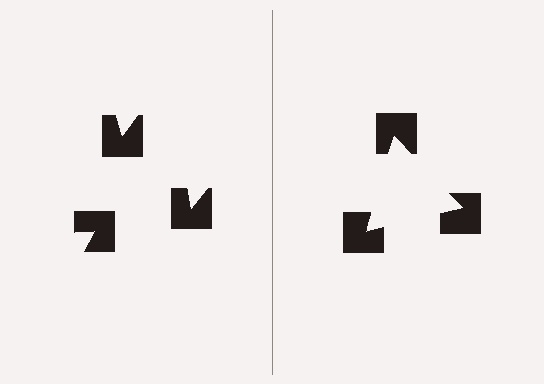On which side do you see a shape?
An illusory triangle appears on the right side. On the left side the wedge cuts are rotated, so no coherent shape forms.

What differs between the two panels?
The notched squares are positioned identically on both sides; only the wedge orientations differ. On the right they align to a triangle; on the left they are misaligned.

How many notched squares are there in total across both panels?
6 — 3 on each side.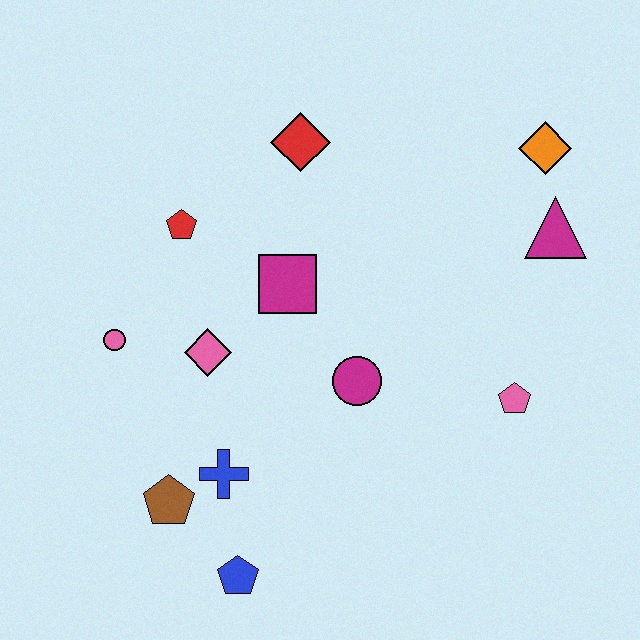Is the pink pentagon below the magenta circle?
Yes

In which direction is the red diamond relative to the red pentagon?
The red diamond is to the right of the red pentagon.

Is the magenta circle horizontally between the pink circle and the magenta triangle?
Yes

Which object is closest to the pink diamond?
The pink circle is closest to the pink diamond.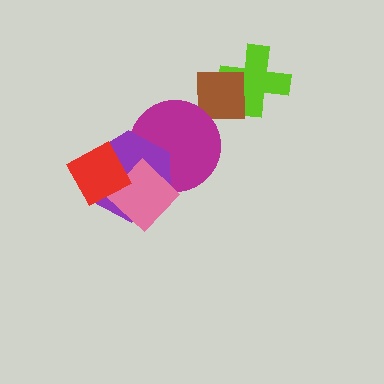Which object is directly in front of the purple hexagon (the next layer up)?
The pink diamond is directly in front of the purple hexagon.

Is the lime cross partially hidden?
Yes, it is partially covered by another shape.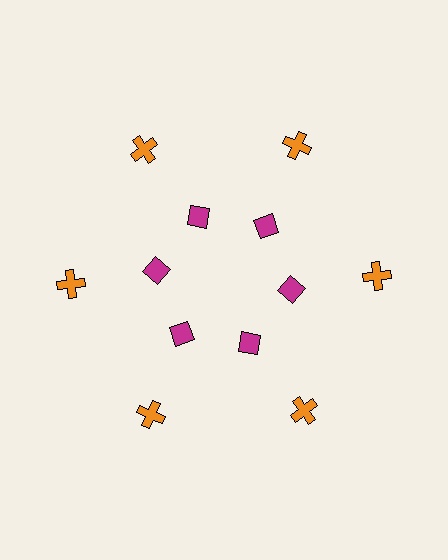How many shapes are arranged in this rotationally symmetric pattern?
There are 12 shapes, arranged in 6 groups of 2.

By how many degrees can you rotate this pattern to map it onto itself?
The pattern maps onto itself every 60 degrees of rotation.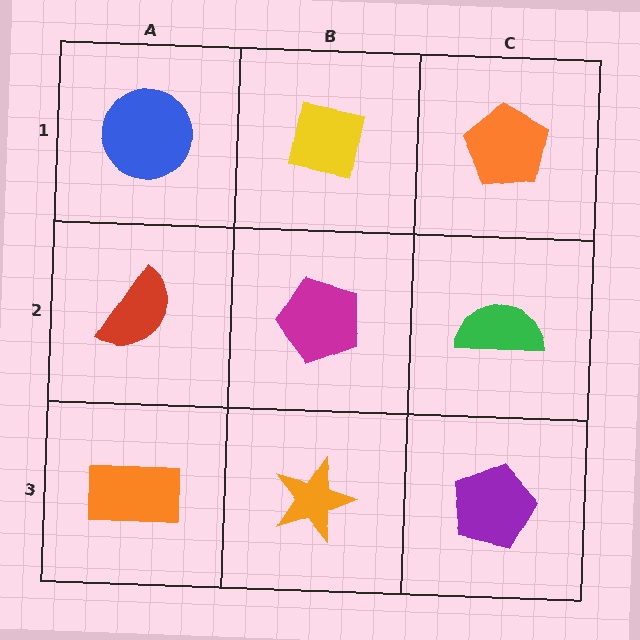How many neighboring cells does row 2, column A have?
3.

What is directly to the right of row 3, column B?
A purple pentagon.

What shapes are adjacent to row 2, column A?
A blue circle (row 1, column A), an orange rectangle (row 3, column A), a magenta pentagon (row 2, column B).